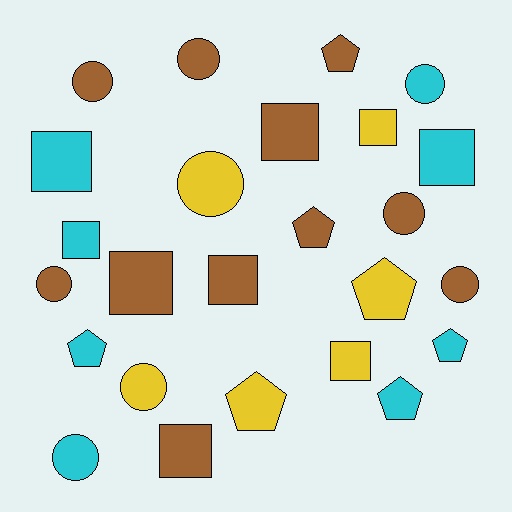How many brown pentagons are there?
There are 2 brown pentagons.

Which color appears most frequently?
Brown, with 11 objects.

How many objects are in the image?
There are 25 objects.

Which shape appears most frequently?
Square, with 9 objects.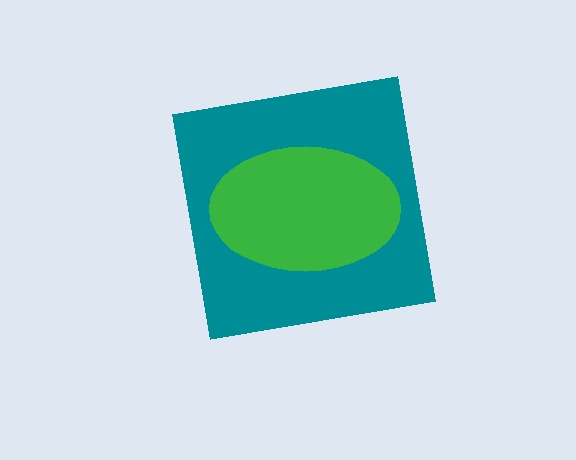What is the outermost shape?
The teal square.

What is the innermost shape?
The green ellipse.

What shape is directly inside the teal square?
The green ellipse.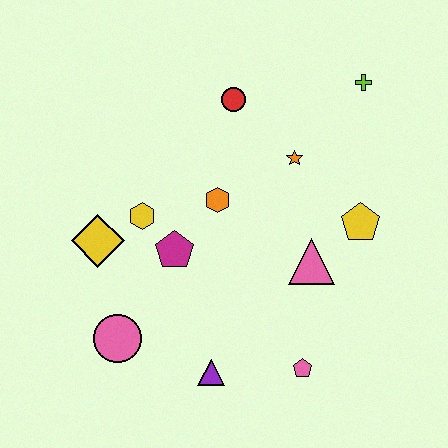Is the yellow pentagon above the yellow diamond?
Yes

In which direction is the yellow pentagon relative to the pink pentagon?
The yellow pentagon is above the pink pentagon.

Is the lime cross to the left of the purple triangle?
No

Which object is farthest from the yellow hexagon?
The lime cross is farthest from the yellow hexagon.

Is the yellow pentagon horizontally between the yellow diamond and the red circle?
No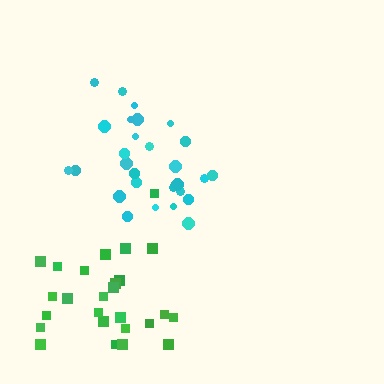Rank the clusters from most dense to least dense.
cyan, green.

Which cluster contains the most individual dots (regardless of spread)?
Cyan (28).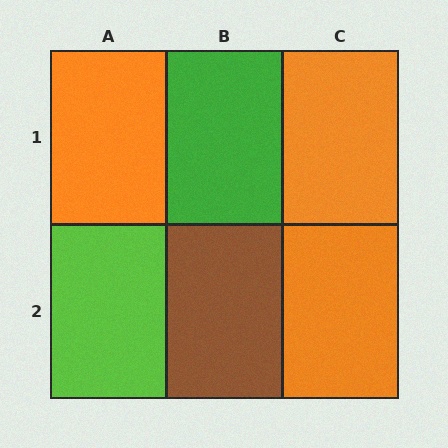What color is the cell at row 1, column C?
Orange.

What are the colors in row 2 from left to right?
Lime, brown, orange.